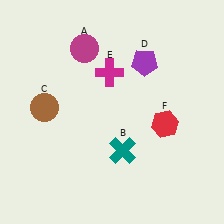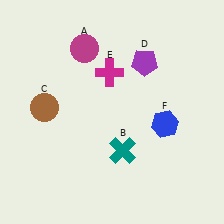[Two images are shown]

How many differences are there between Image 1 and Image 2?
There is 1 difference between the two images.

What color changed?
The hexagon (F) changed from red in Image 1 to blue in Image 2.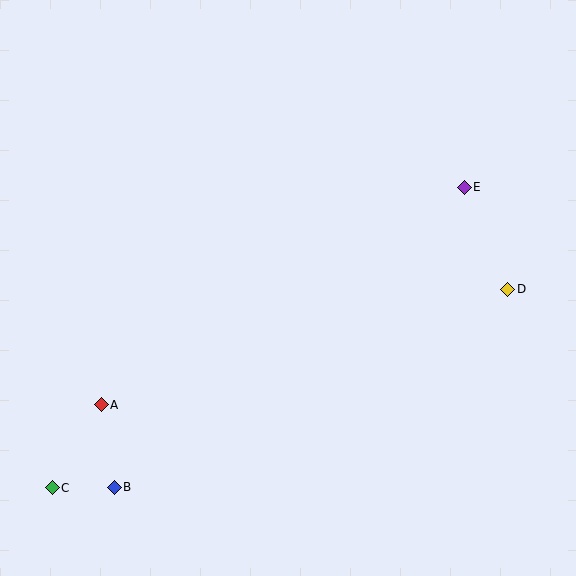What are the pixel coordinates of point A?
Point A is at (101, 405).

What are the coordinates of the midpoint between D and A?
The midpoint between D and A is at (305, 347).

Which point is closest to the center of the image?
Point E at (464, 187) is closest to the center.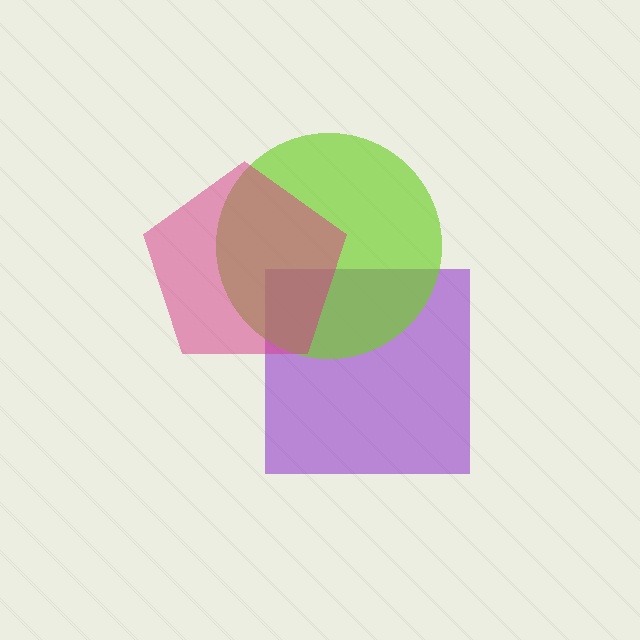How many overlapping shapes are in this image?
There are 3 overlapping shapes in the image.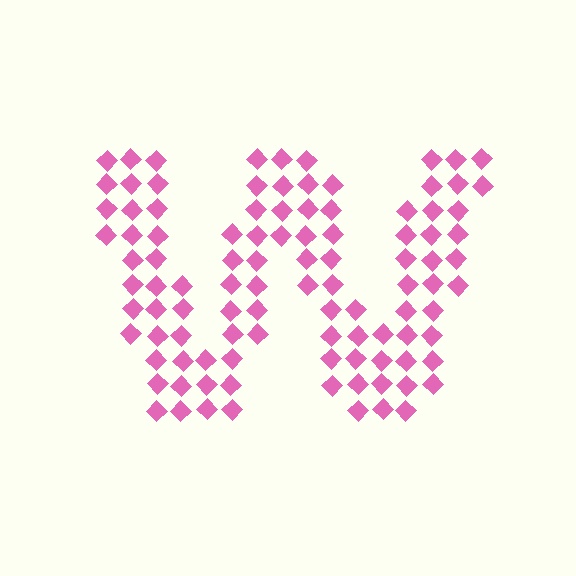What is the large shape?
The large shape is the letter W.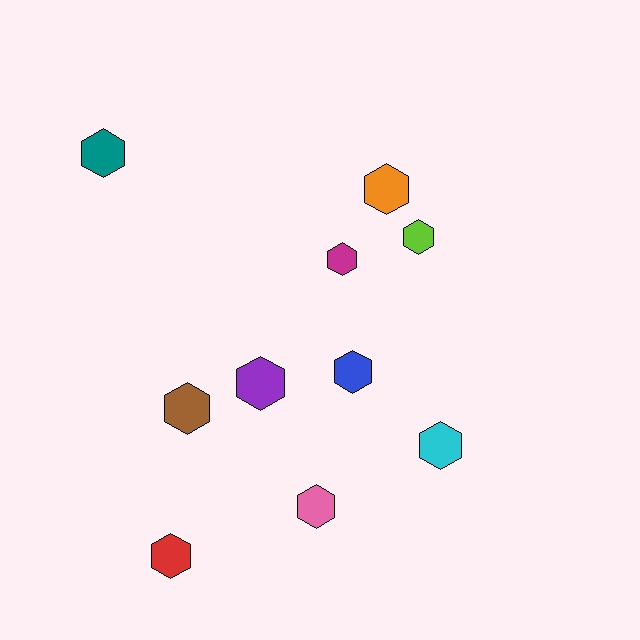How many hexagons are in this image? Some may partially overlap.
There are 10 hexagons.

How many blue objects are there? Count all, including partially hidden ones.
There is 1 blue object.